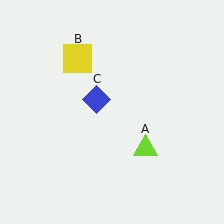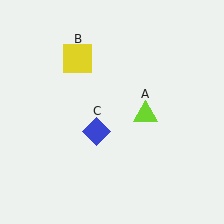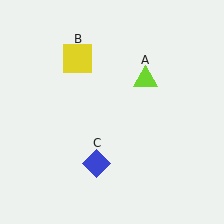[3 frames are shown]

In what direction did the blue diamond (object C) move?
The blue diamond (object C) moved down.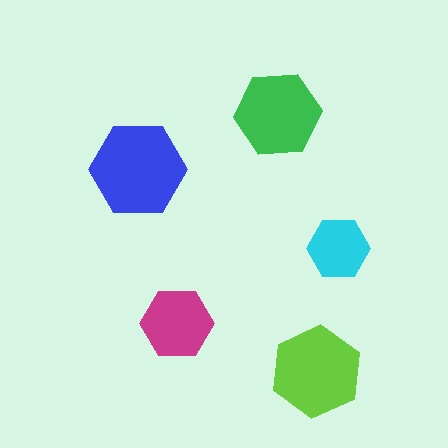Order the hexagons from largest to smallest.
the blue one, the lime one, the green one, the magenta one, the cyan one.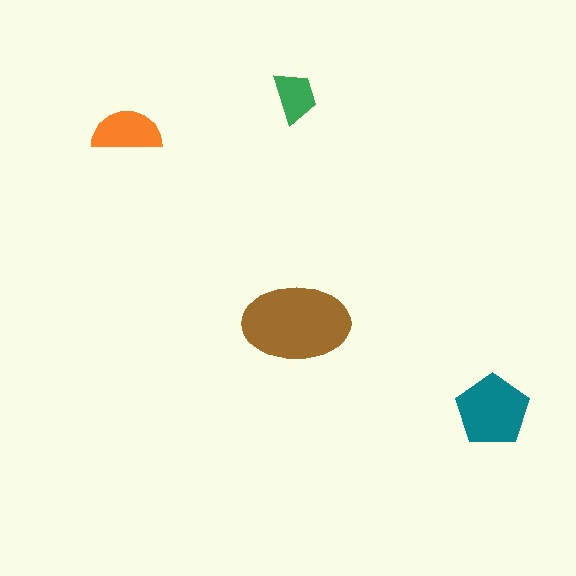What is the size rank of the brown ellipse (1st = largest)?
1st.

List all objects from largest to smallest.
The brown ellipse, the teal pentagon, the orange semicircle, the green trapezoid.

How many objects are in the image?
There are 4 objects in the image.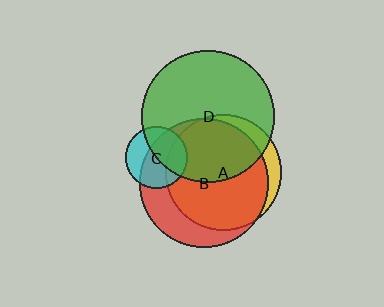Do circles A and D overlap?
Yes.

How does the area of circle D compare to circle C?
Approximately 4.6 times.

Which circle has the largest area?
Circle D (green).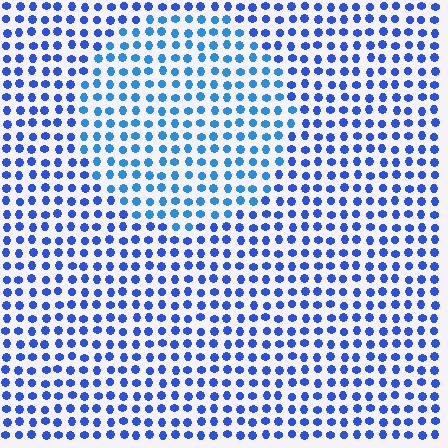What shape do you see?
I see a circle.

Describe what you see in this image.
The image is filled with small blue elements in a uniform arrangement. A circle-shaped region is visible where the elements are tinted to a slightly different hue, forming a subtle color boundary.